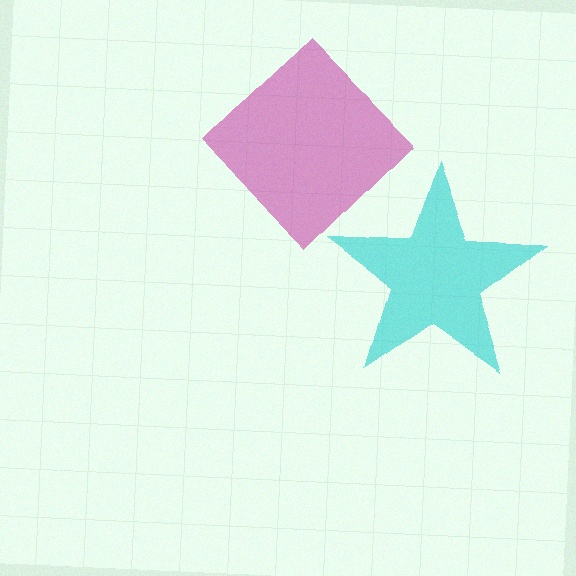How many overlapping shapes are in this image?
There are 2 overlapping shapes in the image.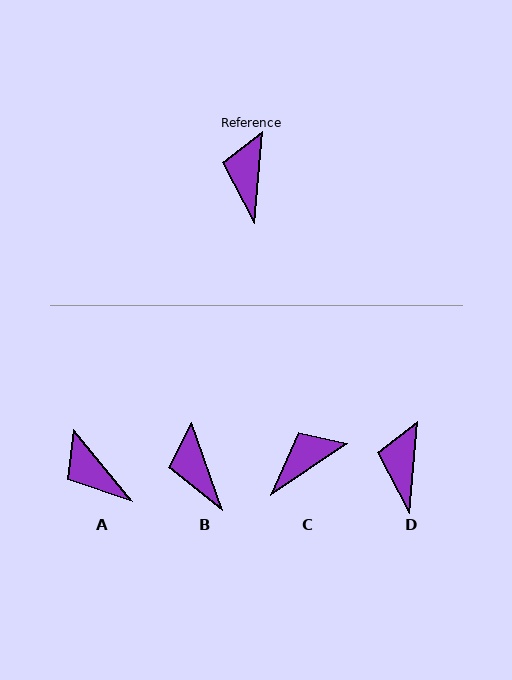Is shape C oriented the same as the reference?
No, it is off by about 51 degrees.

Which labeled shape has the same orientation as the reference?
D.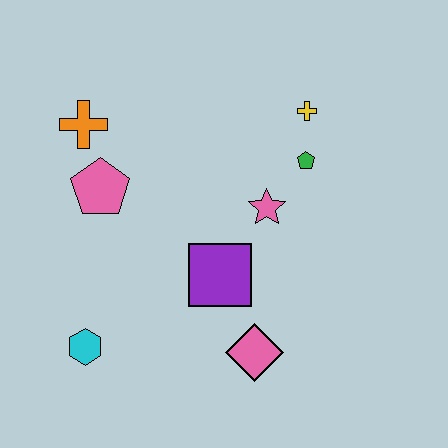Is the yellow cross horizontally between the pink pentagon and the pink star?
No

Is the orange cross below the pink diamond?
No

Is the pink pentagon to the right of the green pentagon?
No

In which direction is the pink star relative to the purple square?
The pink star is above the purple square.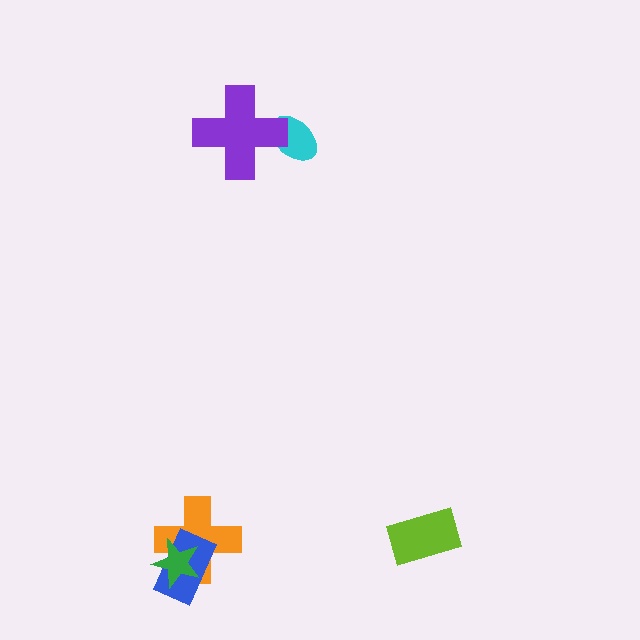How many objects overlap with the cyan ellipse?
1 object overlaps with the cyan ellipse.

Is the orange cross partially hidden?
Yes, it is partially covered by another shape.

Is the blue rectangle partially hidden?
Yes, it is partially covered by another shape.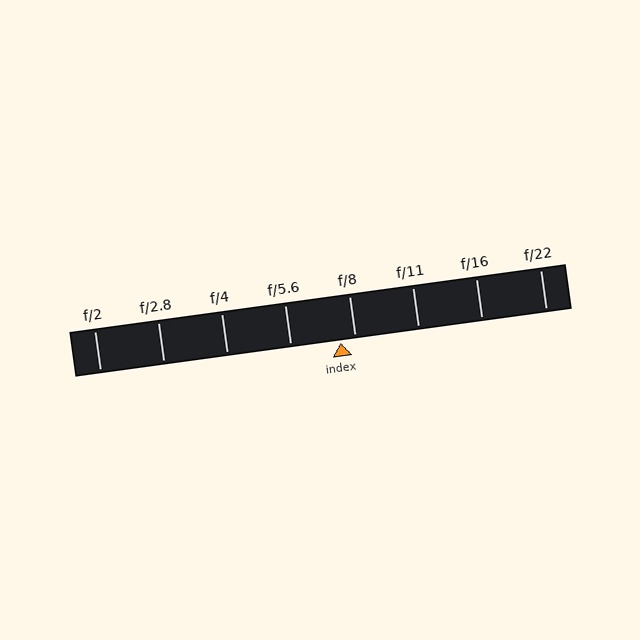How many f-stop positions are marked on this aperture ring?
There are 8 f-stop positions marked.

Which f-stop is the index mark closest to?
The index mark is closest to f/8.